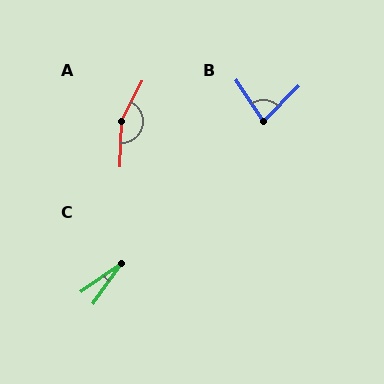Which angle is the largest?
A, at approximately 156 degrees.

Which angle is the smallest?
C, at approximately 20 degrees.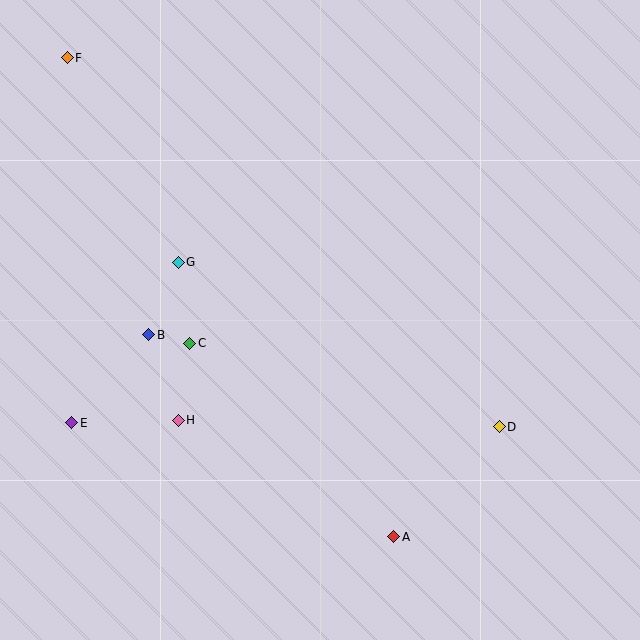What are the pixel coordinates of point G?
Point G is at (178, 262).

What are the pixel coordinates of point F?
Point F is at (67, 58).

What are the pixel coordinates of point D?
Point D is at (499, 427).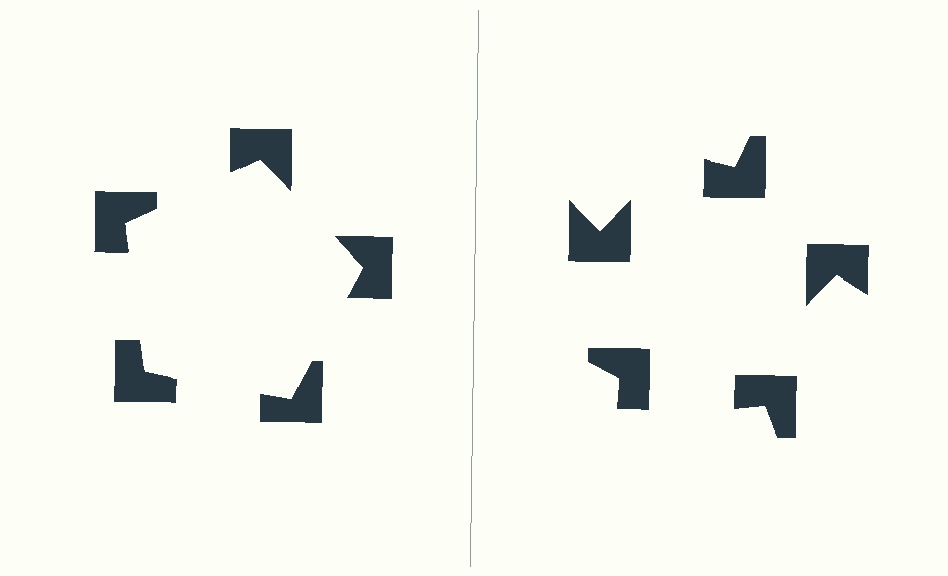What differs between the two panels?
The notched squares are positioned identically on both sides; only the wedge orientations differ. On the left they align to a pentagon; on the right they are misaligned.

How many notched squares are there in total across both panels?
10 — 5 on each side.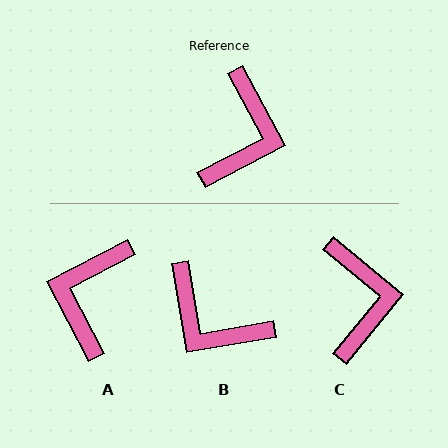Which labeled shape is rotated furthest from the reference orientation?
A, about 180 degrees away.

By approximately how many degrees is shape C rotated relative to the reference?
Approximately 23 degrees counter-clockwise.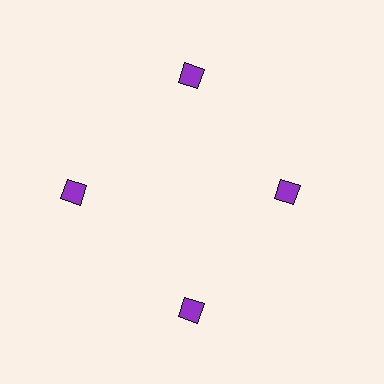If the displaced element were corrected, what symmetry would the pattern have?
It would have 4-fold rotational symmetry — the pattern would map onto itself every 90 degrees.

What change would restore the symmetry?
The symmetry would be restored by moving it outward, back onto the ring so that all 4 squares sit at equal angles and equal distance from the center.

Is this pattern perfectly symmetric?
No. The 4 purple squares are arranged in a ring, but one element near the 3 o'clock position is pulled inward toward the center, breaking the 4-fold rotational symmetry.